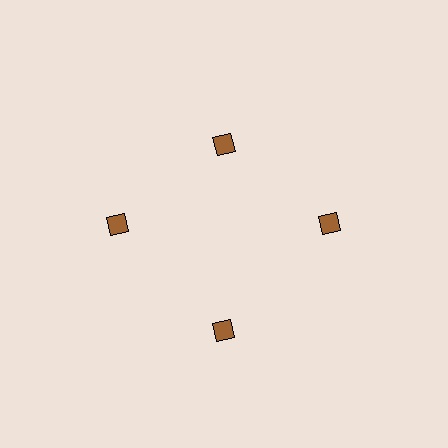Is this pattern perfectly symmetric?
No. The 4 brown diamonds are arranged in a ring, but one element near the 12 o'clock position is pulled inward toward the center, breaking the 4-fold rotational symmetry.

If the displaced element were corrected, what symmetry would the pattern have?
It would have 4-fold rotational symmetry — the pattern would map onto itself every 90 degrees.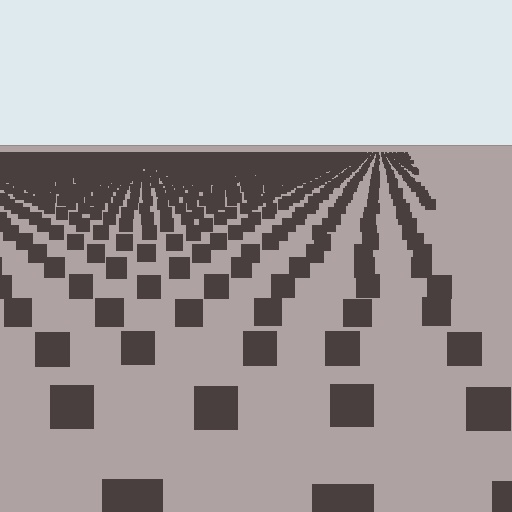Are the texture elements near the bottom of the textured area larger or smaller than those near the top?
Larger. Near the bottom, elements are closer to the viewer and appear at a bigger on-screen size.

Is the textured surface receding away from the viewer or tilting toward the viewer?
The surface is receding away from the viewer. Texture elements get smaller and denser toward the top.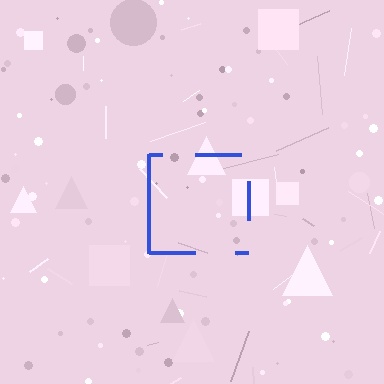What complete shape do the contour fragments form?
The contour fragments form a square.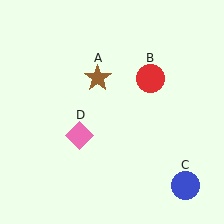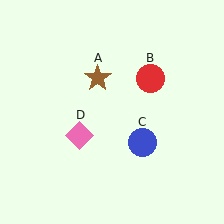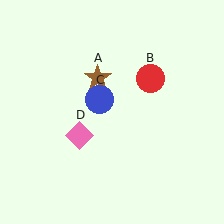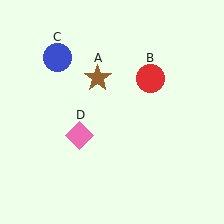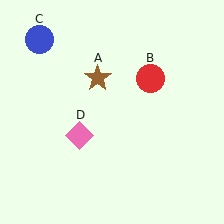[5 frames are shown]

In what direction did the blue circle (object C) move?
The blue circle (object C) moved up and to the left.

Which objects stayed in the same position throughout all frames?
Brown star (object A) and red circle (object B) and pink diamond (object D) remained stationary.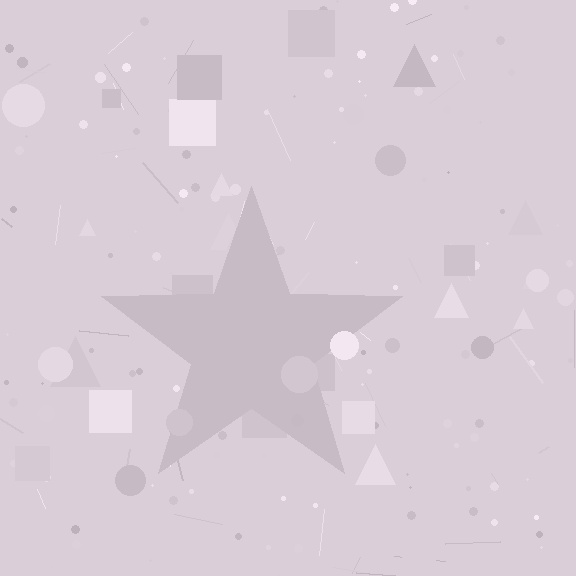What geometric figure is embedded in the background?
A star is embedded in the background.